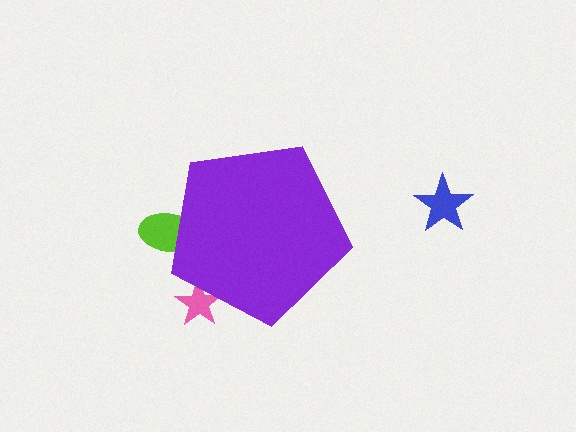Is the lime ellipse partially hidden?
Yes, the lime ellipse is partially hidden behind the purple pentagon.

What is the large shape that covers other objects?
A purple pentagon.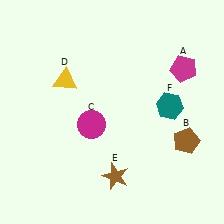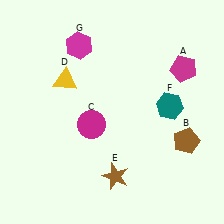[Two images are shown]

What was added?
A magenta hexagon (G) was added in Image 2.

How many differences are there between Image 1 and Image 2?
There is 1 difference between the two images.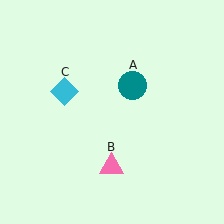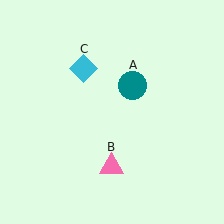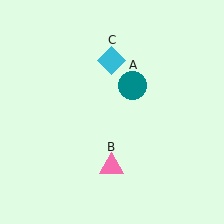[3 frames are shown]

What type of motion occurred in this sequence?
The cyan diamond (object C) rotated clockwise around the center of the scene.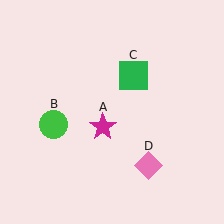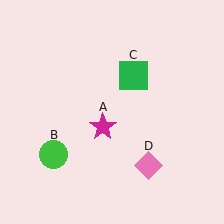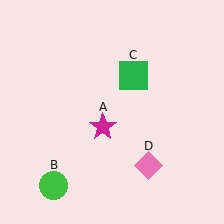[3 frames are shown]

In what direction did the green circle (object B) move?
The green circle (object B) moved down.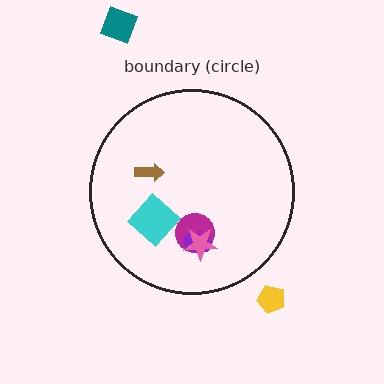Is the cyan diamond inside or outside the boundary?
Inside.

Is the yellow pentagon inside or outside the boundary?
Outside.